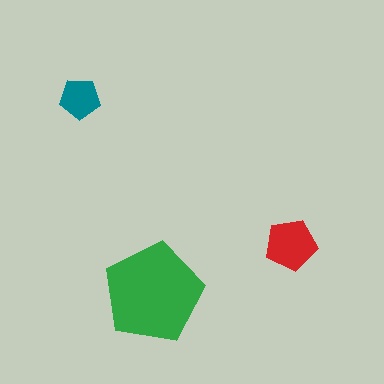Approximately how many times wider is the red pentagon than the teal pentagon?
About 1.5 times wider.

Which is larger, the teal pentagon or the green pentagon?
The green one.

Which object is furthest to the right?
The red pentagon is rightmost.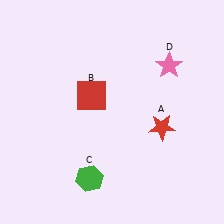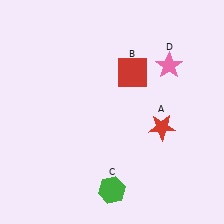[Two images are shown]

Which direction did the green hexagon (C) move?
The green hexagon (C) moved right.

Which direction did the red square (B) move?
The red square (B) moved right.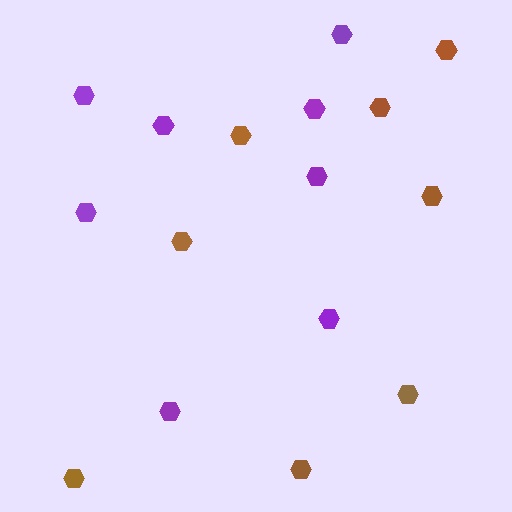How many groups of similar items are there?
There are 2 groups: one group of purple hexagons (8) and one group of brown hexagons (8).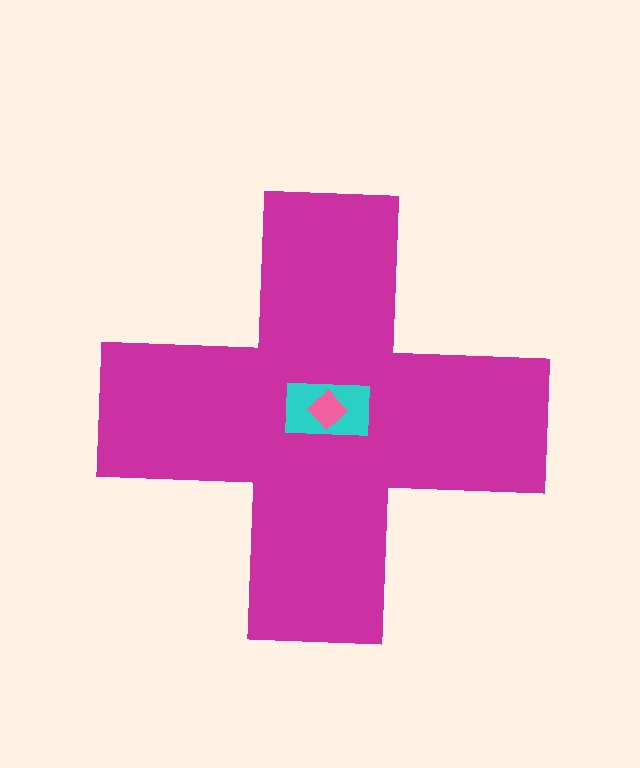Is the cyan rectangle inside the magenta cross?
Yes.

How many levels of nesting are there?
3.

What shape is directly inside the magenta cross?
The cyan rectangle.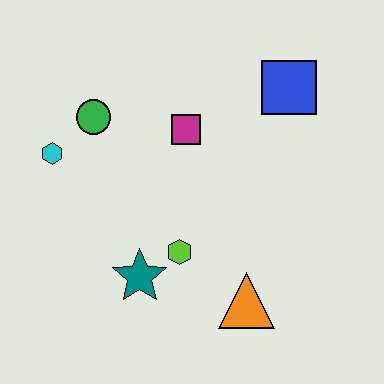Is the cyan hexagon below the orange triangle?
No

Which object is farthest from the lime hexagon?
The blue square is farthest from the lime hexagon.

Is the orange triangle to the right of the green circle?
Yes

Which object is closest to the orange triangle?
The lime hexagon is closest to the orange triangle.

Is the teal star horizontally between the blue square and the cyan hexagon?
Yes